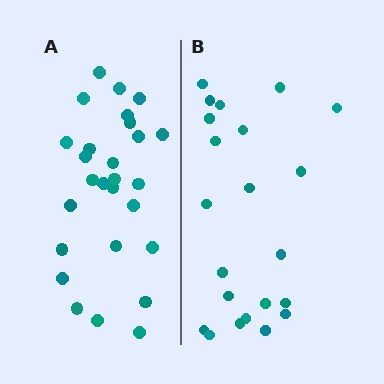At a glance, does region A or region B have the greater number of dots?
Region A (the left region) has more dots.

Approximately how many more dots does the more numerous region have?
Region A has about 5 more dots than region B.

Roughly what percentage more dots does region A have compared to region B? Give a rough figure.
About 25% more.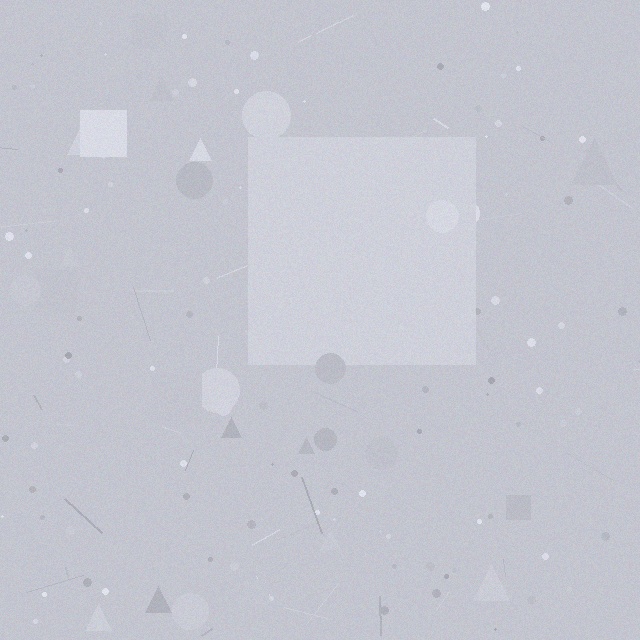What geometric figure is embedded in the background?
A square is embedded in the background.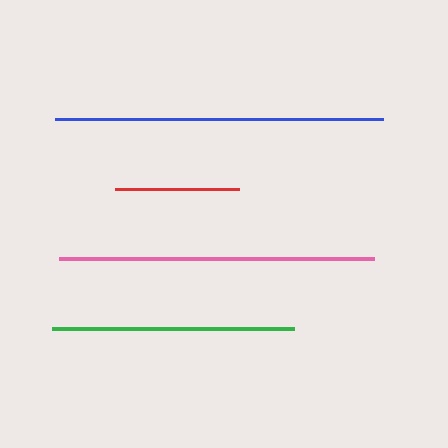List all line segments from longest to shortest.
From longest to shortest: blue, pink, green, red.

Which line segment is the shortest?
The red line is the shortest at approximately 124 pixels.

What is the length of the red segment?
The red segment is approximately 124 pixels long.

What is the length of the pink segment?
The pink segment is approximately 315 pixels long.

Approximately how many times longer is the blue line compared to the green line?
The blue line is approximately 1.4 times the length of the green line.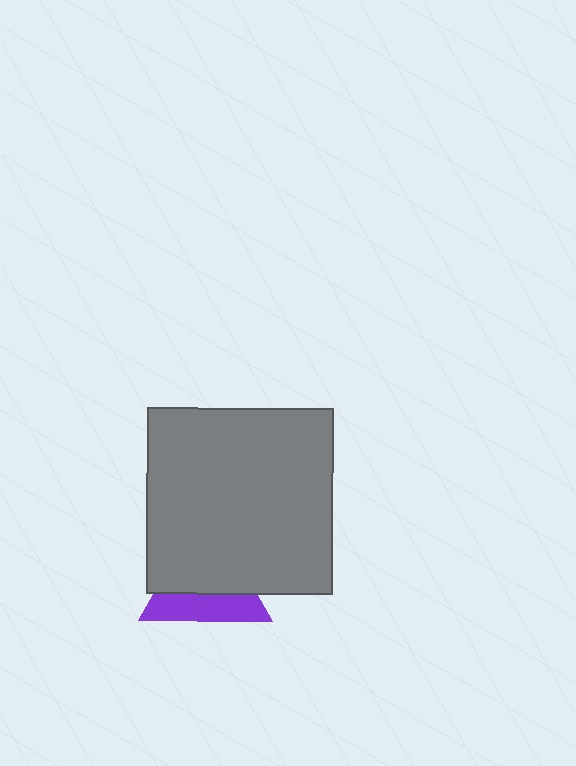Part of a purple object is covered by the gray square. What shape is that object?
It is a triangle.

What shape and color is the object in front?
The object in front is a gray square.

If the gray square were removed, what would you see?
You would see the complete purple triangle.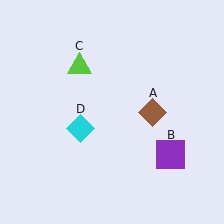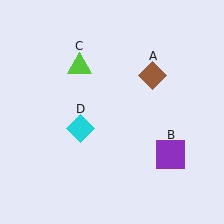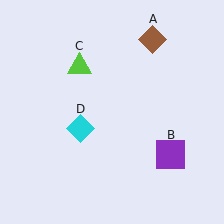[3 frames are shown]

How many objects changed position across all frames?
1 object changed position: brown diamond (object A).